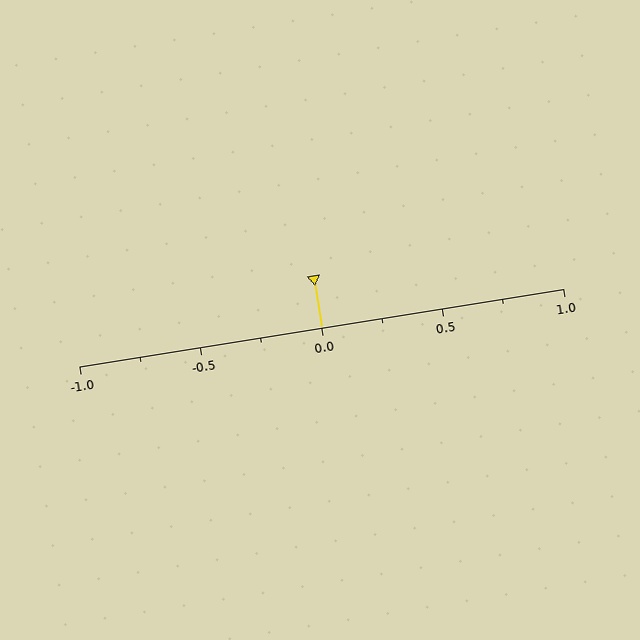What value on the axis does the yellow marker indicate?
The marker indicates approximately 0.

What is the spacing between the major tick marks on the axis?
The major ticks are spaced 0.5 apart.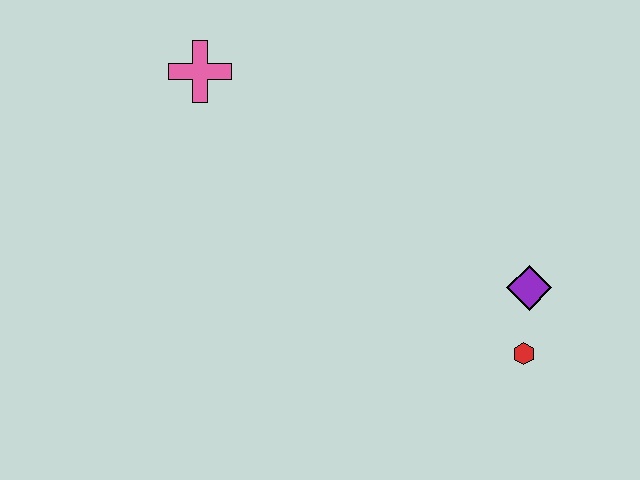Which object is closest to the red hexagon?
The purple diamond is closest to the red hexagon.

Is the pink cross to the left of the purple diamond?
Yes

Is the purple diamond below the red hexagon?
No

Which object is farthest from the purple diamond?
The pink cross is farthest from the purple diamond.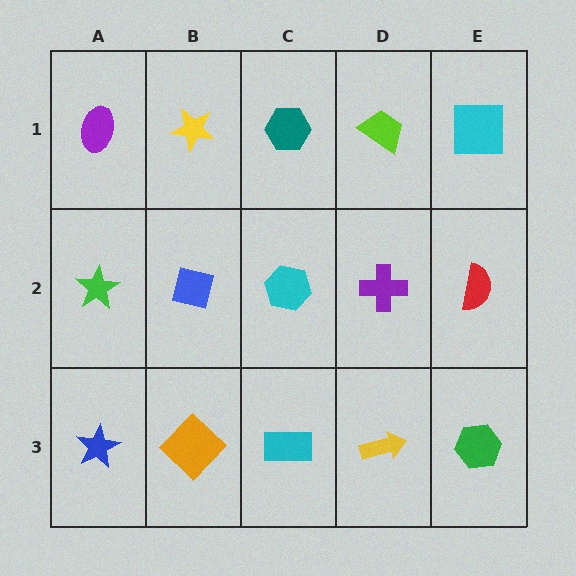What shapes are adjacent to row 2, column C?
A teal hexagon (row 1, column C), a cyan rectangle (row 3, column C), a blue square (row 2, column B), a purple cross (row 2, column D).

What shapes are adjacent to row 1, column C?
A cyan hexagon (row 2, column C), a yellow star (row 1, column B), a lime trapezoid (row 1, column D).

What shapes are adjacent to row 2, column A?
A purple ellipse (row 1, column A), a blue star (row 3, column A), a blue square (row 2, column B).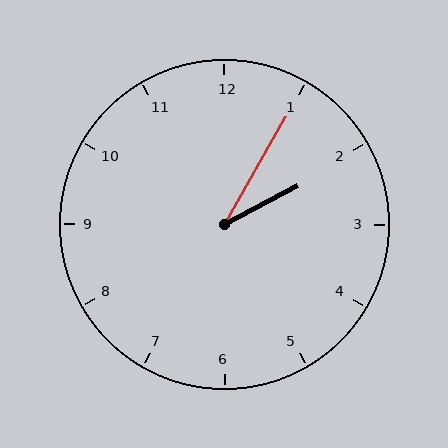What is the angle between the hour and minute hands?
Approximately 32 degrees.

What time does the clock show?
2:05.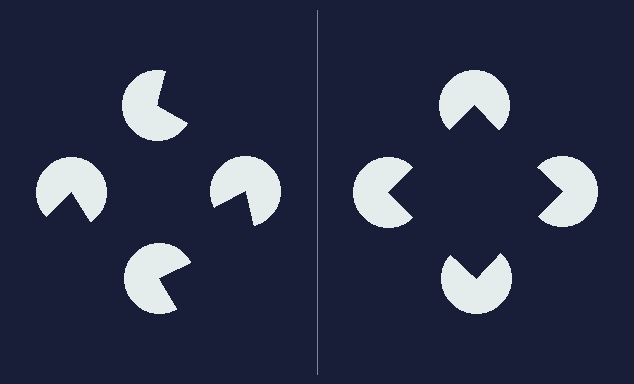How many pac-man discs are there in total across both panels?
8 — 4 on each side.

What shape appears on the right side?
An illusory square.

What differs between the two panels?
The pac-man discs are positioned identically on both sides; only the wedge orientations differ. On the right they align to a square; on the left they are misaligned.